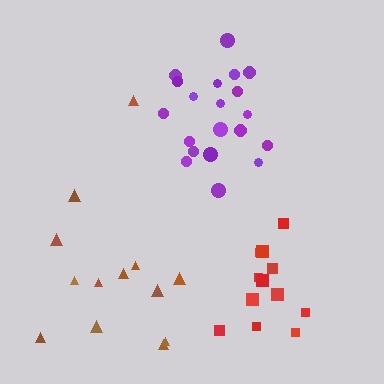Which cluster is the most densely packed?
Purple.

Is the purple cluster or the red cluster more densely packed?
Purple.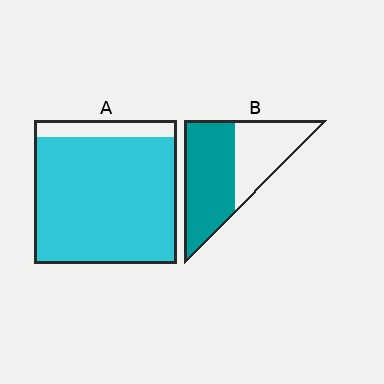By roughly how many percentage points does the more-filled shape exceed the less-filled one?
By roughly 30 percentage points (A over B).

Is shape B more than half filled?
Yes.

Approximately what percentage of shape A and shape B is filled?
A is approximately 90% and B is approximately 60%.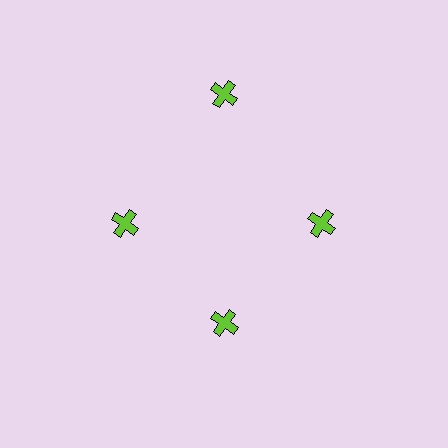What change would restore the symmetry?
The symmetry would be restored by moving it inward, back onto the ring so that all 4 crosses sit at equal angles and equal distance from the center.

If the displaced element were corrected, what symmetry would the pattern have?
It would have 4-fold rotational symmetry — the pattern would map onto itself every 90 degrees.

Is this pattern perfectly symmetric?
No. The 4 lime crosses are arranged in a ring, but one element near the 12 o'clock position is pushed outward from the center, breaking the 4-fold rotational symmetry.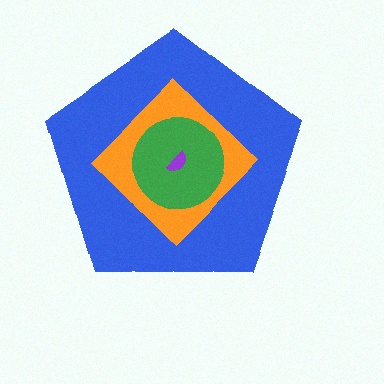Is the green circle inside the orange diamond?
Yes.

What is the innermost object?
The purple semicircle.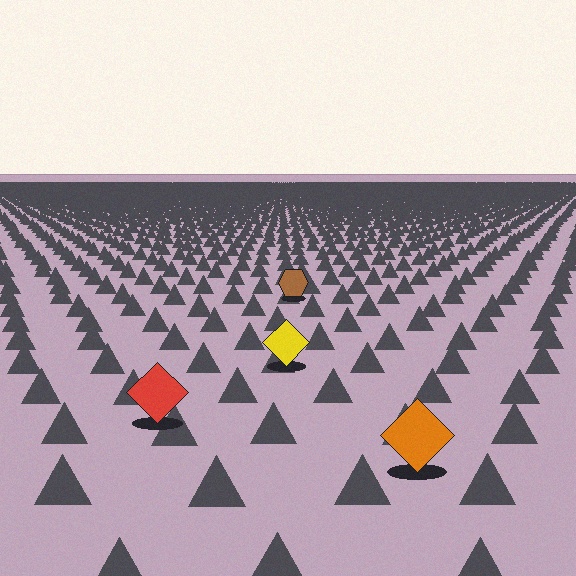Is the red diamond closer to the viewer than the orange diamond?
No. The orange diamond is closer — you can tell from the texture gradient: the ground texture is coarser near it.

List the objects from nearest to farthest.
From nearest to farthest: the orange diamond, the red diamond, the yellow diamond, the brown hexagon.